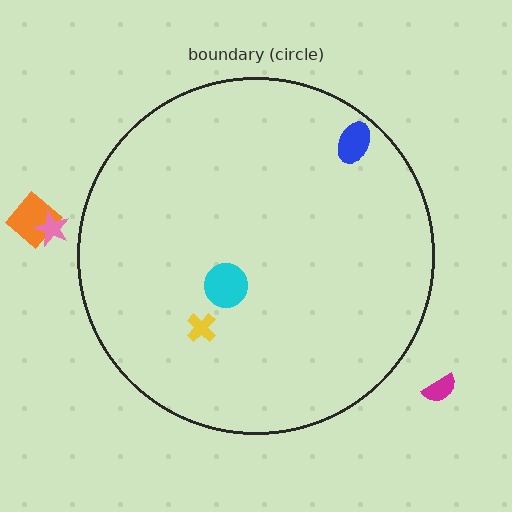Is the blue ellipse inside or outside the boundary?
Inside.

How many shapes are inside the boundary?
3 inside, 3 outside.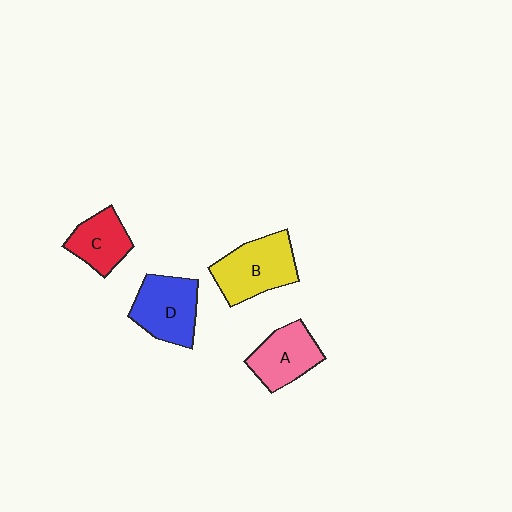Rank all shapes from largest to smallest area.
From largest to smallest: B (yellow), D (blue), A (pink), C (red).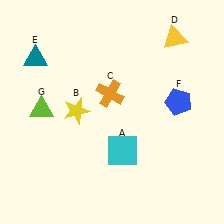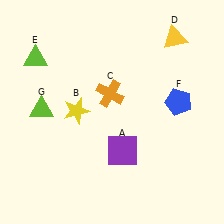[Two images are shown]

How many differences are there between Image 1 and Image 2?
There are 2 differences between the two images.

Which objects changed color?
A changed from cyan to purple. E changed from teal to lime.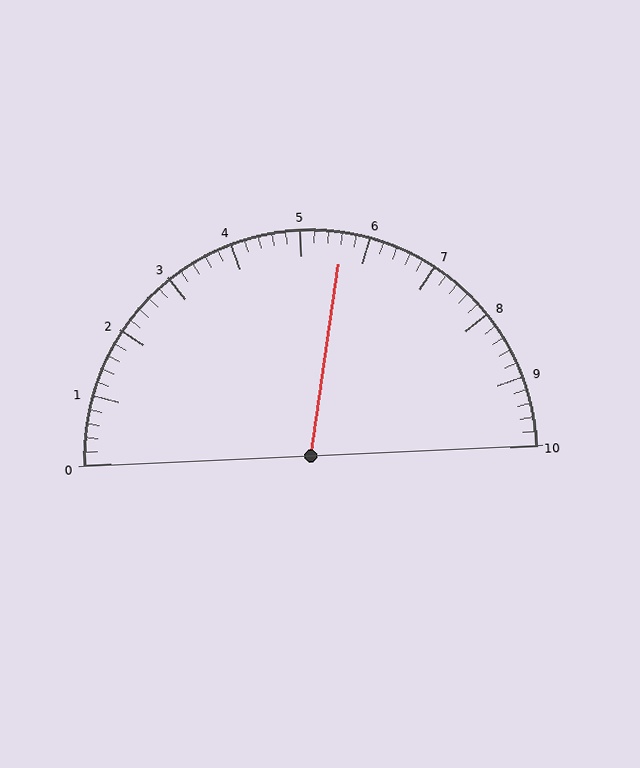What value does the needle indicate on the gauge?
The needle indicates approximately 5.6.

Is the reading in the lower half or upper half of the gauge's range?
The reading is in the upper half of the range (0 to 10).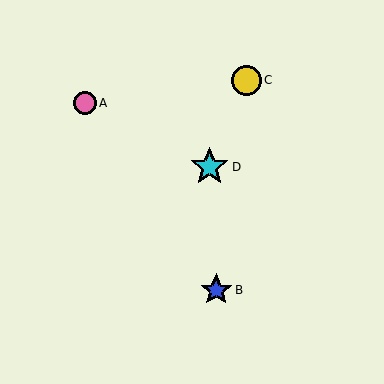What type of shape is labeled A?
Shape A is a pink circle.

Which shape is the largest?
The cyan star (labeled D) is the largest.